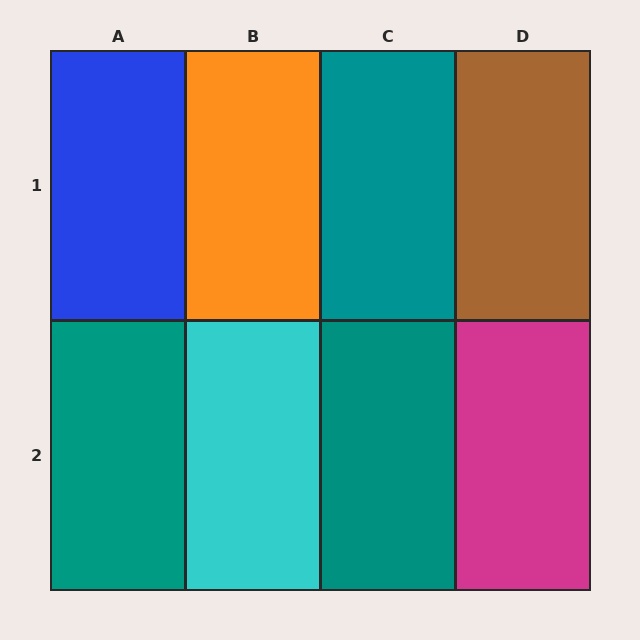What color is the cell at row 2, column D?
Magenta.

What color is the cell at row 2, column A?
Teal.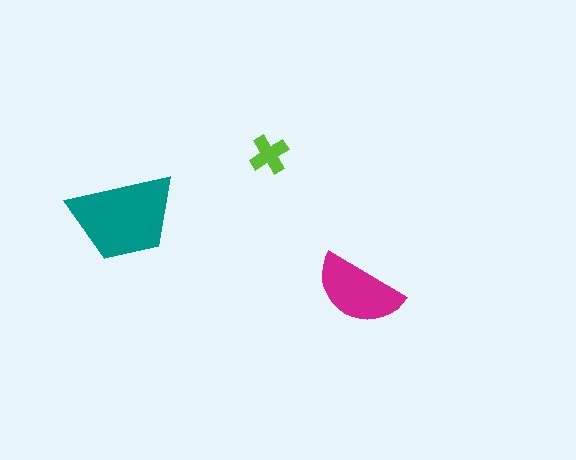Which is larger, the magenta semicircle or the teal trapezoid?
The teal trapezoid.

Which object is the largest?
The teal trapezoid.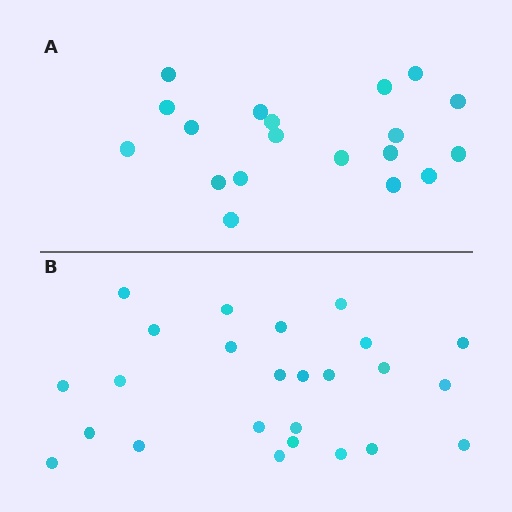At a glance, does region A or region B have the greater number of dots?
Region B (the bottom region) has more dots.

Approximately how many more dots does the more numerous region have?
Region B has about 6 more dots than region A.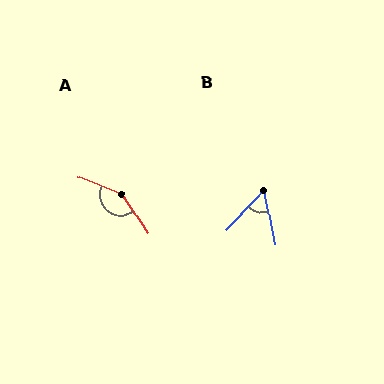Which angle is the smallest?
B, at approximately 55 degrees.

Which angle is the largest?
A, at approximately 145 degrees.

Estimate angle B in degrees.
Approximately 55 degrees.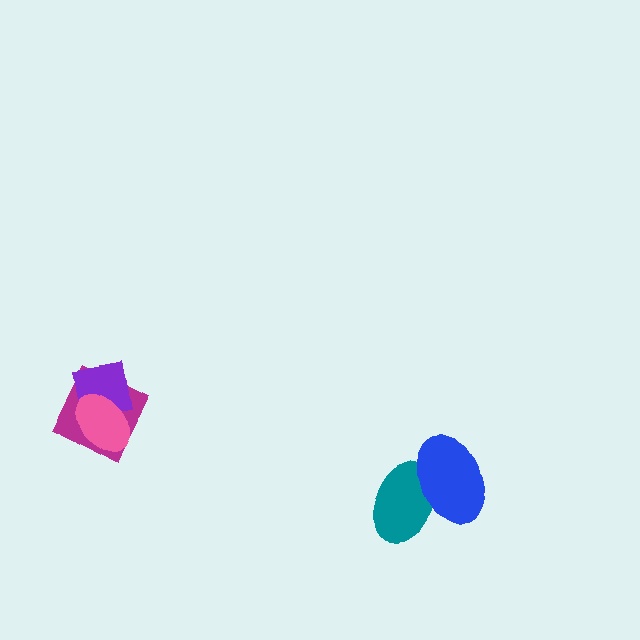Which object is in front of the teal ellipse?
The blue ellipse is in front of the teal ellipse.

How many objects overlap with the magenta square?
2 objects overlap with the magenta square.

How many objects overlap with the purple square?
2 objects overlap with the purple square.